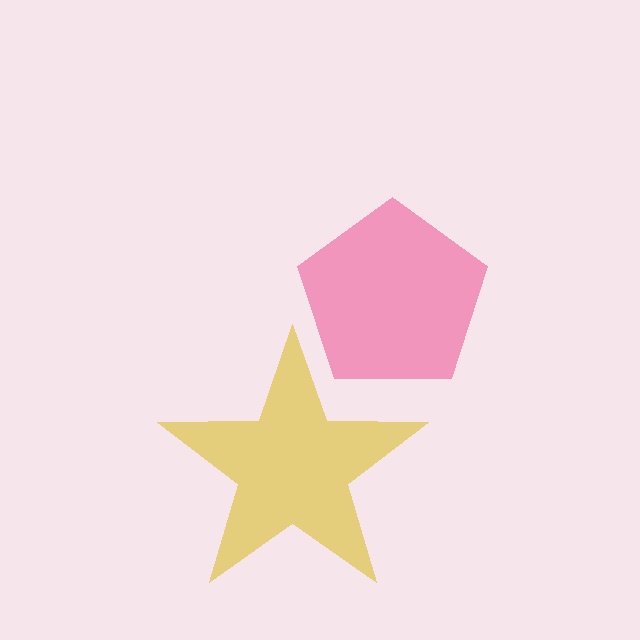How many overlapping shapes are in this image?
There are 2 overlapping shapes in the image.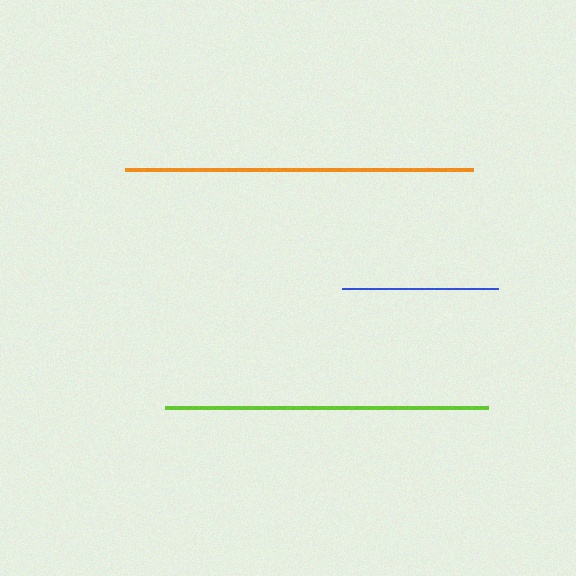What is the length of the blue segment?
The blue segment is approximately 156 pixels long.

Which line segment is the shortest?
The blue line is the shortest at approximately 156 pixels.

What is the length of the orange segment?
The orange segment is approximately 348 pixels long.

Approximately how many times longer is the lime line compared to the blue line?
The lime line is approximately 2.1 times the length of the blue line.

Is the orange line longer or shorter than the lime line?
The orange line is longer than the lime line.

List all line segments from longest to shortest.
From longest to shortest: orange, lime, blue.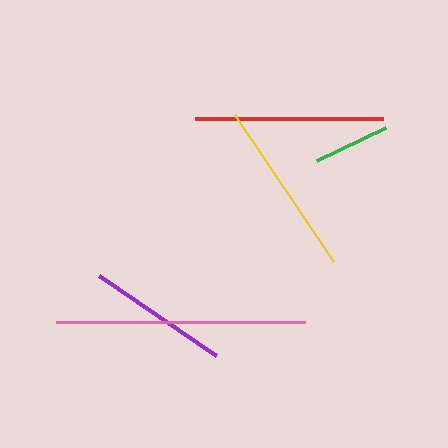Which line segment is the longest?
The pink line is the longest at approximately 249 pixels.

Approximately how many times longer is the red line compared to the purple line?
The red line is approximately 1.3 times the length of the purple line.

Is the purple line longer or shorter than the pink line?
The pink line is longer than the purple line.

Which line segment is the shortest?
The green line is the shortest at approximately 76 pixels.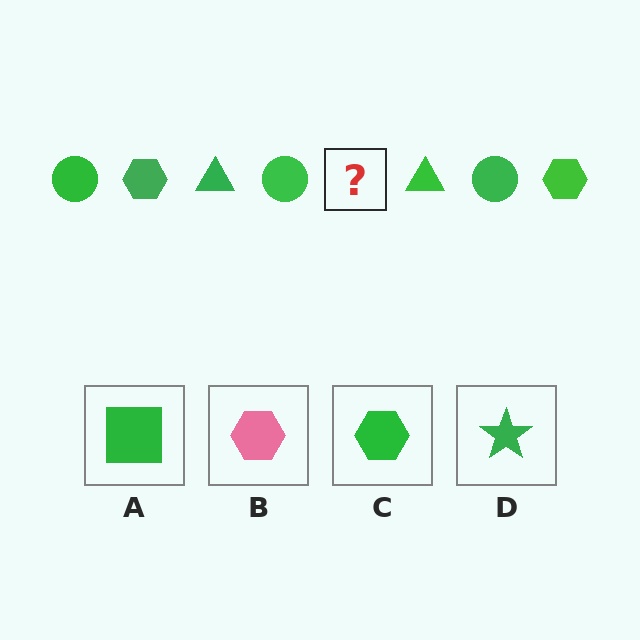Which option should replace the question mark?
Option C.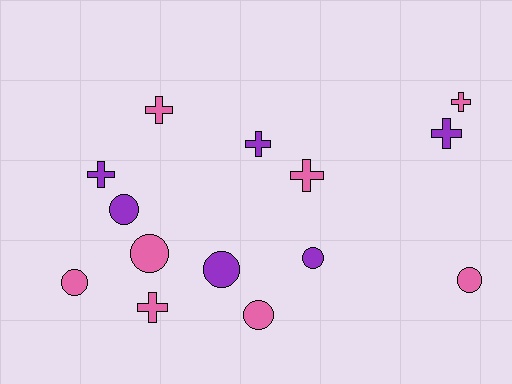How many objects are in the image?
There are 14 objects.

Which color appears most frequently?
Pink, with 8 objects.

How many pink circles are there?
There are 4 pink circles.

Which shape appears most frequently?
Cross, with 7 objects.